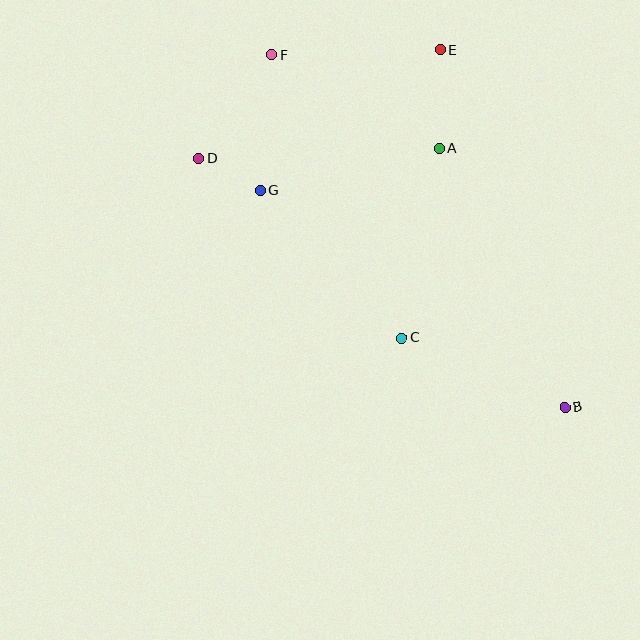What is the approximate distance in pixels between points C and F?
The distance between C and F is approximately 311 pixels.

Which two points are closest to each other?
Points D and G are closest to each other.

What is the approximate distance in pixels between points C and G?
The distance between C and G is approximately 204 pixels.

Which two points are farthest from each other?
Points B and F are farthest from each other.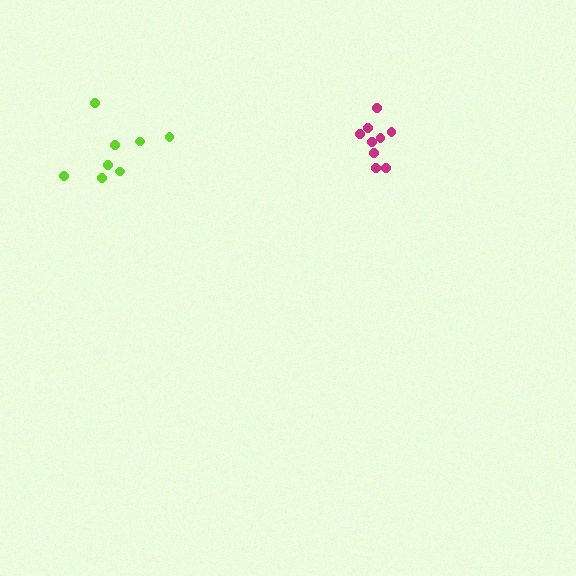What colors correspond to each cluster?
The clusters are colored: magenta, lime.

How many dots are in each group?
Group 1: 9 dots, Group 2: 8 dots (17 total).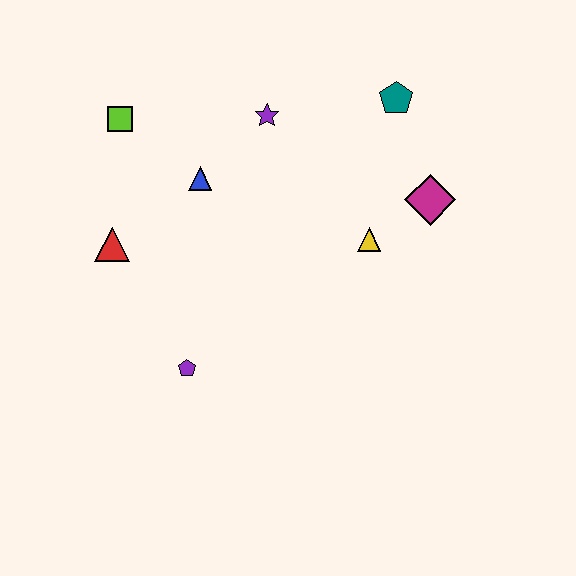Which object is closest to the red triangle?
The blue triangle is closest to the red triangle.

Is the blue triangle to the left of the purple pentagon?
No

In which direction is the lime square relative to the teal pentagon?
The lime square is to the left of the teal pentagon.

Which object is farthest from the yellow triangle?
The lime square is farthest from the yellow triangle.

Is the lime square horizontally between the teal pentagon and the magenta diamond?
No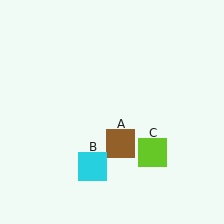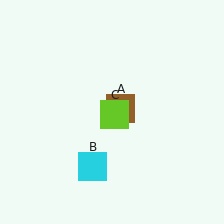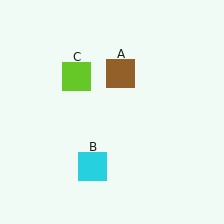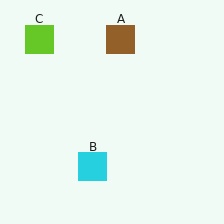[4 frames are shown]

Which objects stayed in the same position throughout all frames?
Cyan square (object B) remained stationary.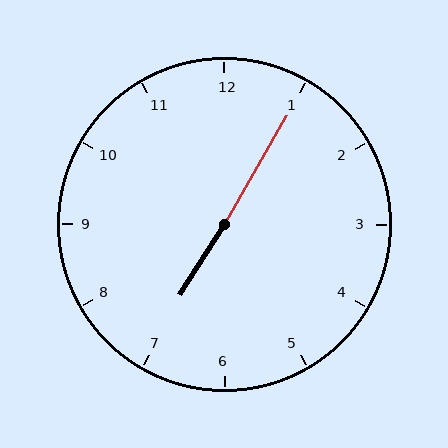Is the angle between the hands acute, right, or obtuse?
It is obtuse.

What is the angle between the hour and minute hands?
Approximately 178 degrees.